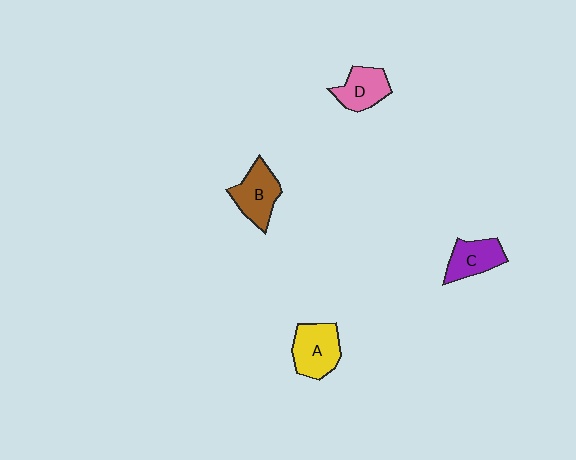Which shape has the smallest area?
Shape D (pink).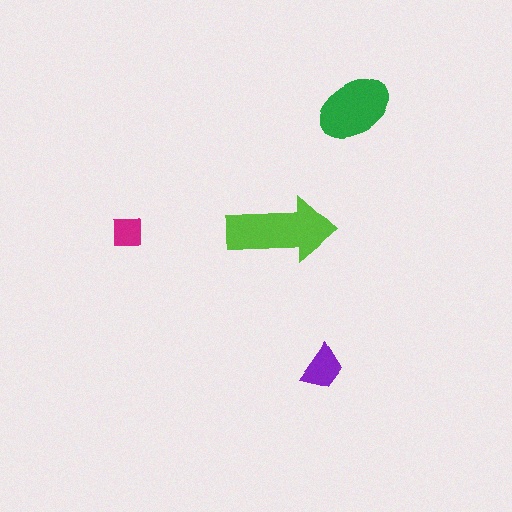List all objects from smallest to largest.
The magenta square, the purple trapezoid, the green ellipse, the lime arrow.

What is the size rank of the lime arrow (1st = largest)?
1st.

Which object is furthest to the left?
The magenta square is leftmost.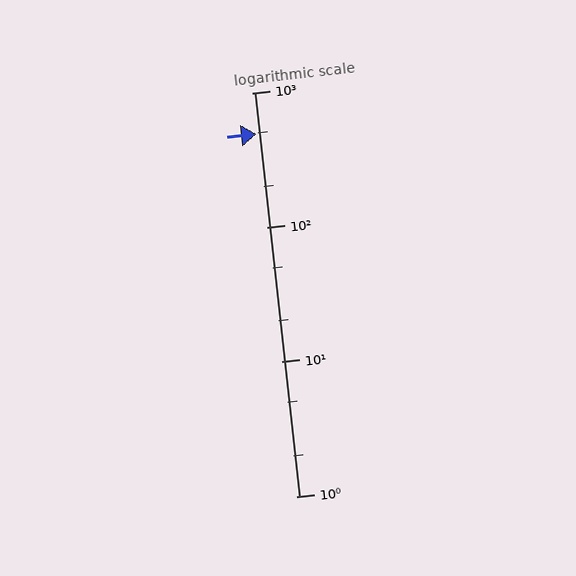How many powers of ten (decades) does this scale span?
The scale spans 3 decades, from 1 to 1000.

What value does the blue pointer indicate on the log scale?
The pointer indicates approximately 490.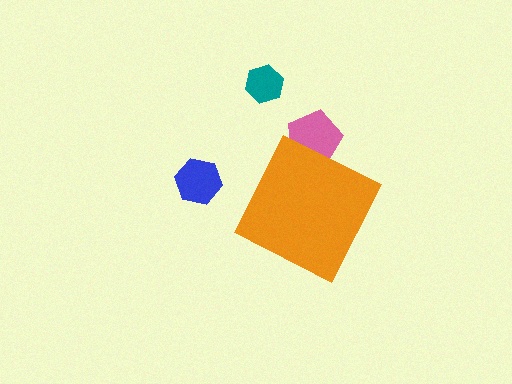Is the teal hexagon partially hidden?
No, the teal hexagon is fully visible.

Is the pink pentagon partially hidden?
Yes, the pink pentagon is partially hidden behind the orange diamond.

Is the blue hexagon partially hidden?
No, the blue hexagon is fully visible.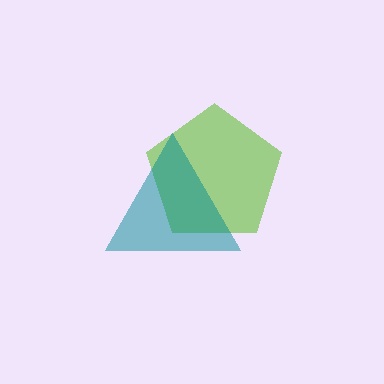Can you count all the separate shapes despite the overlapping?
Yes, there are 2 separate shapes.